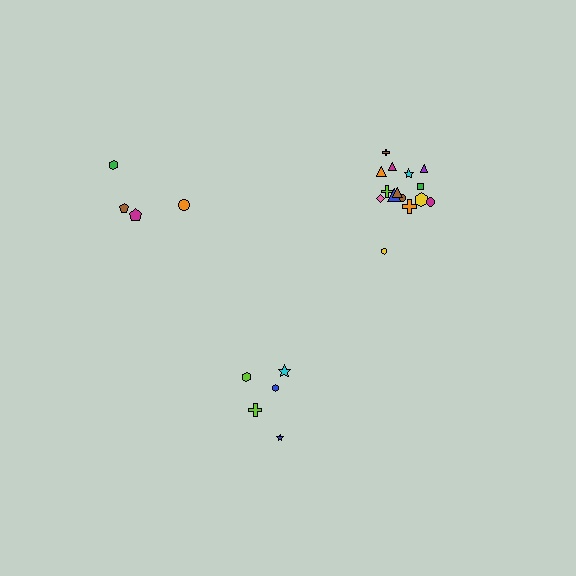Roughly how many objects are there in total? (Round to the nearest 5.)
Roughly 25 objects in total.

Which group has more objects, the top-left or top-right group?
The top-right group.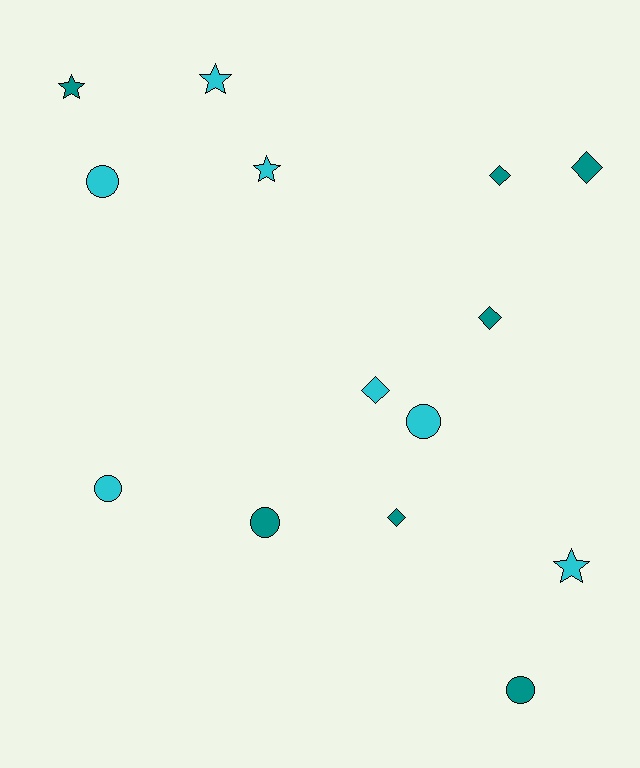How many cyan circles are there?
There are 3 cyan circles.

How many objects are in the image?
There are 14 objects.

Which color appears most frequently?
Teal, with 7 objects.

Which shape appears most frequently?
Circle, with 5 objects.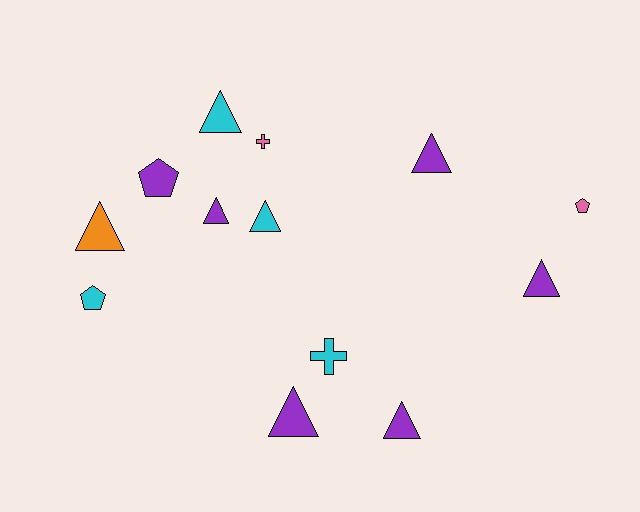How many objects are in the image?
There are 13 objects.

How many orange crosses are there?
There are no orange crosses.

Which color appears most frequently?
Purple, with 6 objects.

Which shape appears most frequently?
Triangle, with 8 objects.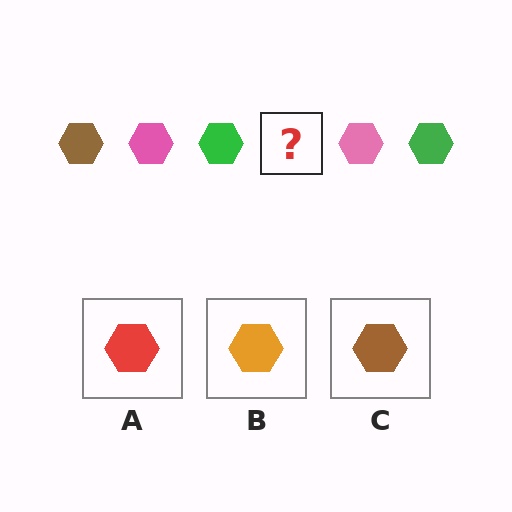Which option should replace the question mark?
Option C.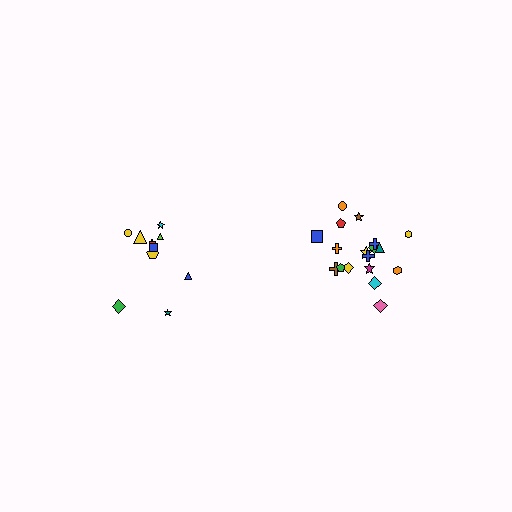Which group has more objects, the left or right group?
The right group.